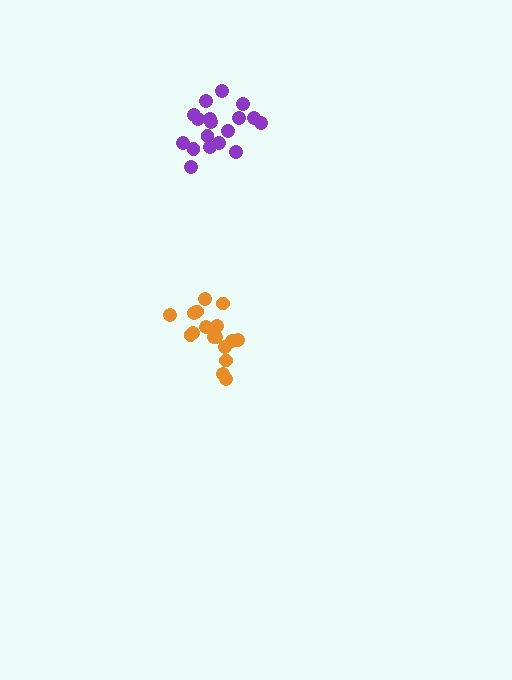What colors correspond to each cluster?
The clusters are colored: orange, purple.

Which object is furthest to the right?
The purple cluster is rightmost.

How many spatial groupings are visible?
There are 2 spatial groupings.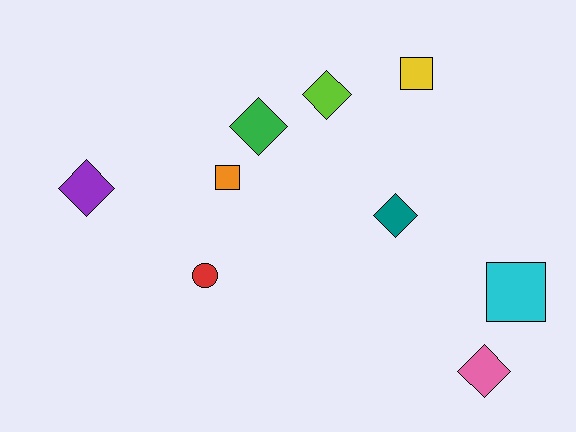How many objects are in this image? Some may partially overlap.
There are 9 objects.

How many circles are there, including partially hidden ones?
There is 1 circle.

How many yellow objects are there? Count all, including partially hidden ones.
There is 1 yellow object.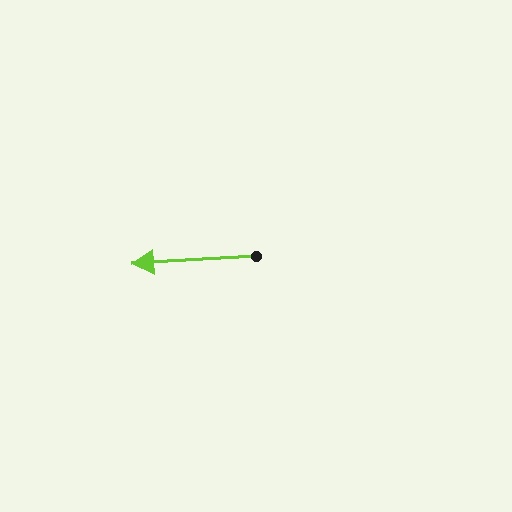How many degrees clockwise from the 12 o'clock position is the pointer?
Approximately 267 degrees.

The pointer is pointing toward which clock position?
Roughly 9 o'clock.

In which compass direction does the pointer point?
West.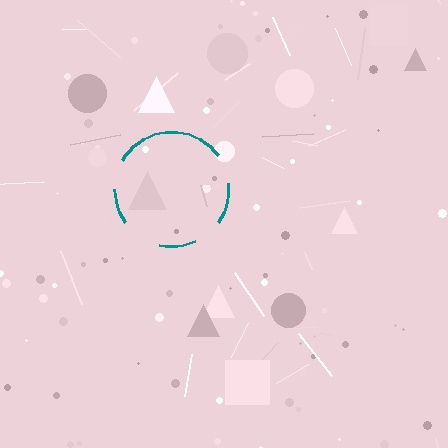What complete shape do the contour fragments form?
The contour fragments form a circle.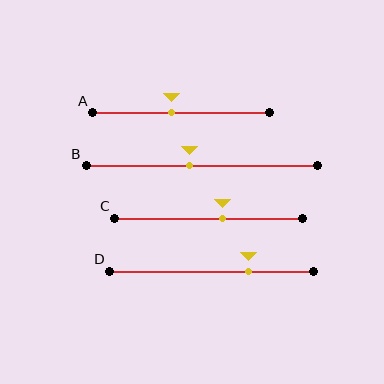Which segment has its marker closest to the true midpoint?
Segment B has its marker closest to the true midpoint.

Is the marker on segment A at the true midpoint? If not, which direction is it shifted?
No, the marker on segment A is shifted to the left by about 6% of the segment length.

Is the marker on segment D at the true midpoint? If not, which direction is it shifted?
No, the marker on segment D is shifted to the right by about 18% of the segment length.